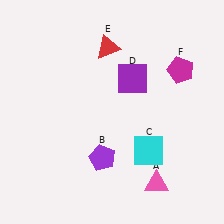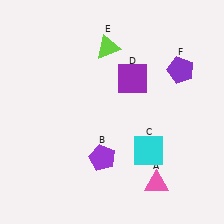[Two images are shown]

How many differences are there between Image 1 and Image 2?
There are 2 differences between the two images.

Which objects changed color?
E changed from red to lime. F changed from magenta to purple.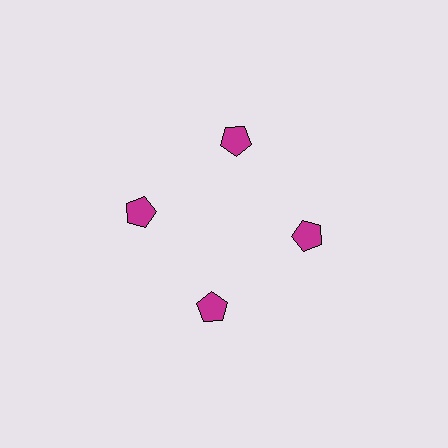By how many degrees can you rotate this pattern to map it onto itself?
The pattern maps onto itself every 90 degrees of rotation.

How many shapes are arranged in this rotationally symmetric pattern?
There are 4 shapes, arranged in 4 groups of 1.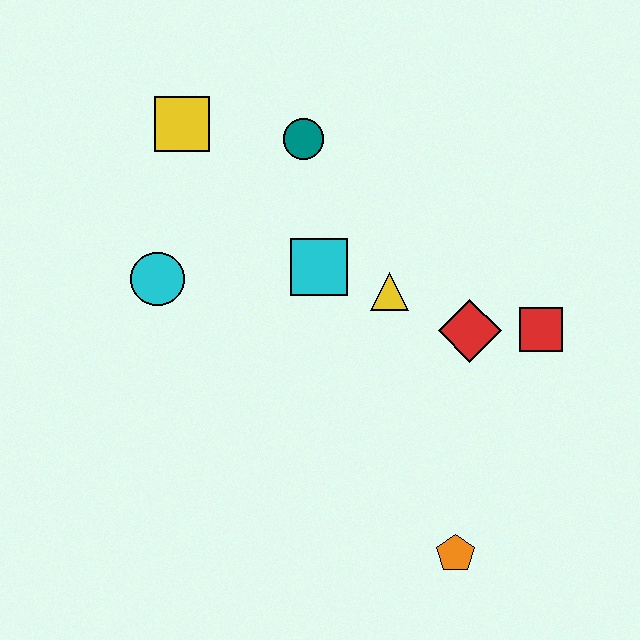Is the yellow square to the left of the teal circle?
Yes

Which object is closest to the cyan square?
The yellow triangle is closest to the cyan square.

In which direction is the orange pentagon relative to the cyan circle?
The orange pentagon is to the right of the cyan circle.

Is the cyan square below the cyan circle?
No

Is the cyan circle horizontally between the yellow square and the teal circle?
No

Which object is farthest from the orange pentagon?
The yellow square is farthest from the orange pentagon.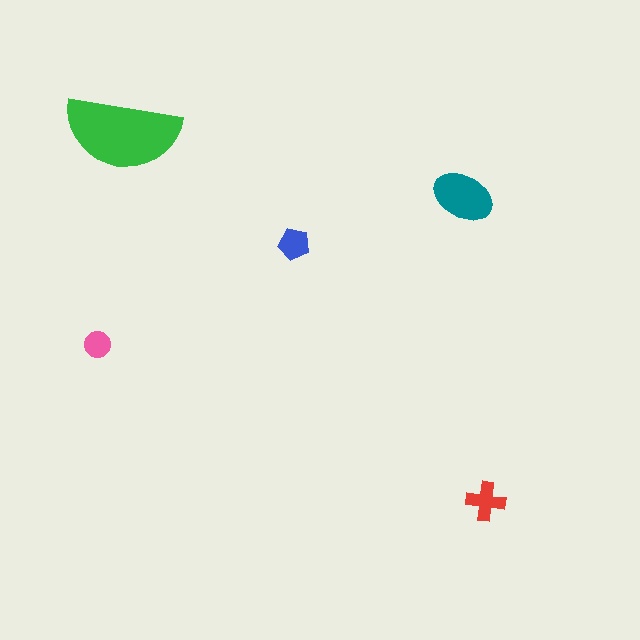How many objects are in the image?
There are 5 objects in the image.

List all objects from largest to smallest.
The green semicircle, the teal ellipse, the red cross, the blue pentagon, the pink circle.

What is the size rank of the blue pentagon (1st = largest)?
4th.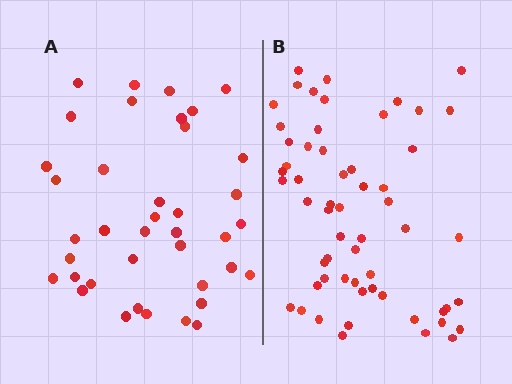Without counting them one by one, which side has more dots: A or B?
Region B (the right region) has more dots.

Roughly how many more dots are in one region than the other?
Region B has approximately 20 more dots than region A.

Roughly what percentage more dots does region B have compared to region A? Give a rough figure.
About 50% more.